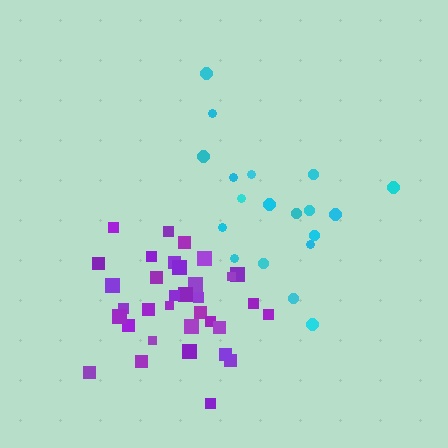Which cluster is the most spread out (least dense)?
Cyan.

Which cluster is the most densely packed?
Purple.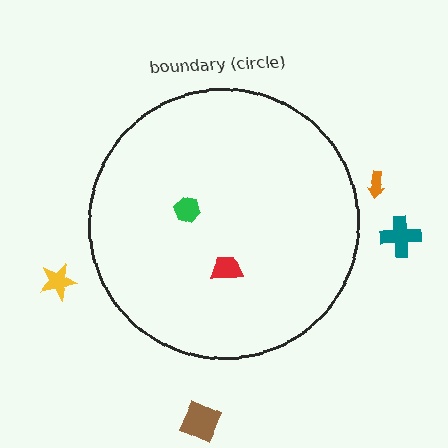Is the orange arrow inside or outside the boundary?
Outside.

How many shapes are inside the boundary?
2 inside, 4 outside.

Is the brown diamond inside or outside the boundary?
Outside.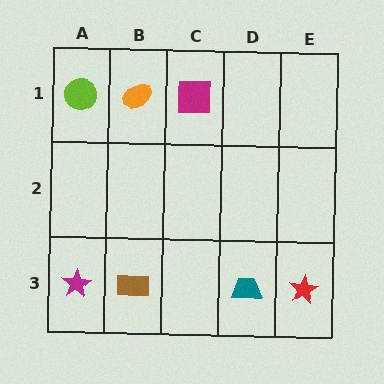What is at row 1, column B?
An orange ellipse.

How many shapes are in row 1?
3 shapes.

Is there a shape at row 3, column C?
No, that cell is empty.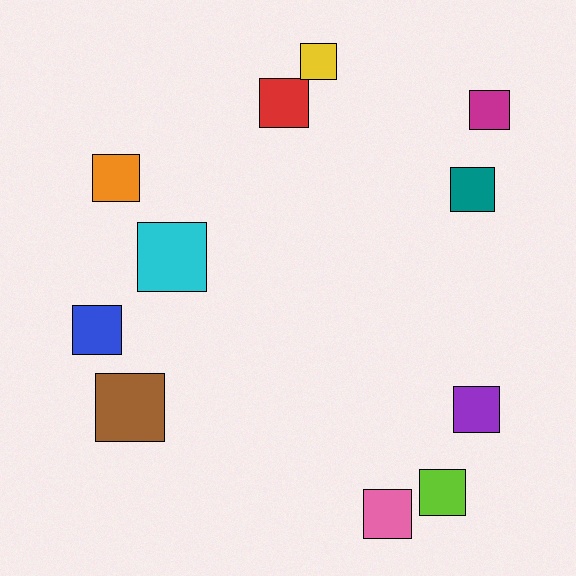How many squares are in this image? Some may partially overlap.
There are 11 squares.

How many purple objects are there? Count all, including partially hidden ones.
There is 1 purple object.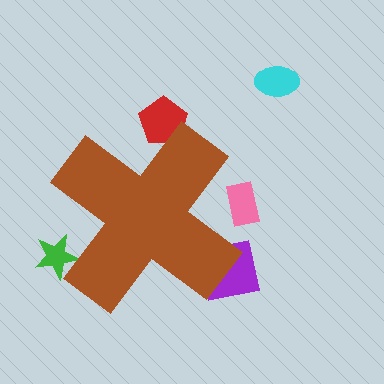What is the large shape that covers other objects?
A brown cross.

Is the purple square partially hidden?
Yes, the purple square is partially hidden behind the brown cross.